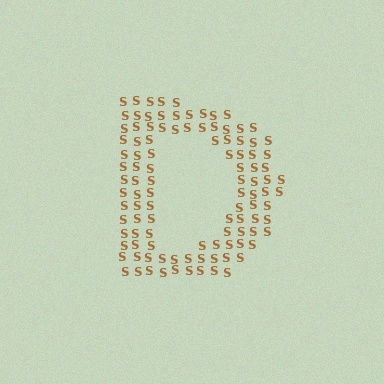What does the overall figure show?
The overall figure shows the letter D.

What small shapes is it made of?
It is made of small letter S's.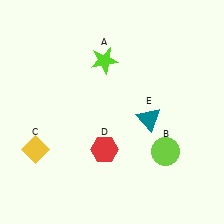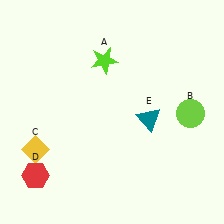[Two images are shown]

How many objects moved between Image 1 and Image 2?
2 objects moved between the two images.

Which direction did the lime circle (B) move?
The lime circle (B) moved up.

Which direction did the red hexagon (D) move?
The red hexagon (D) moved left.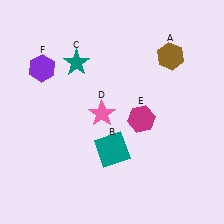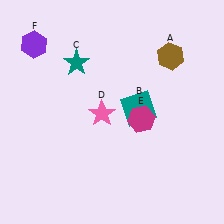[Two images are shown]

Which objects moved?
The objects that moved are: the teal square (B), the purple hexagon (F).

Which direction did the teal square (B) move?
The teal square (B) moved up.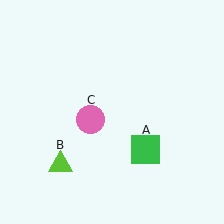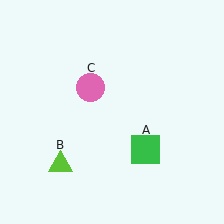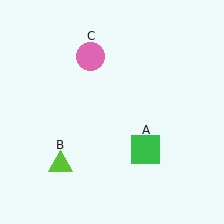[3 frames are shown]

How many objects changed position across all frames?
1 object changed position: pink circle (object C).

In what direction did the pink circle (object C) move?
The pink circle (object C) moved up.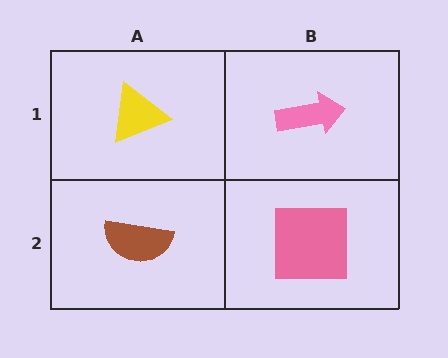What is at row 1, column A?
A yellow triangle.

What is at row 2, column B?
A pink square.